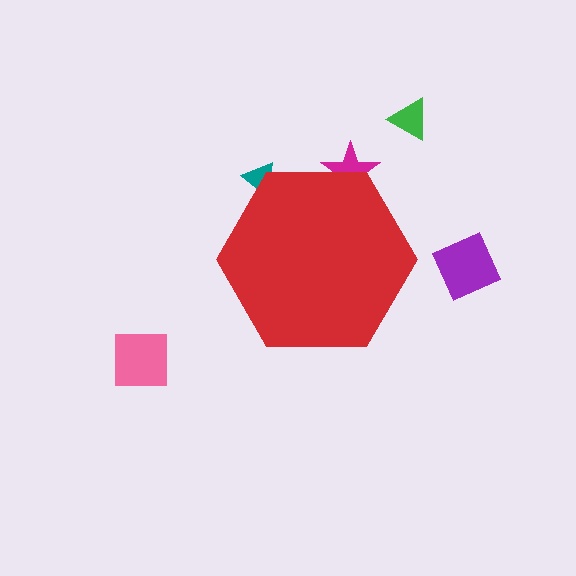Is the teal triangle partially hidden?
Yes, the teal triangle is partially hidden behind the red hexagon.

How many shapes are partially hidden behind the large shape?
2 shapes are partially hidden.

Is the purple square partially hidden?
No, the purple square is fully visible.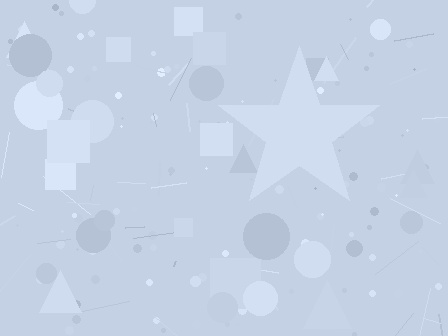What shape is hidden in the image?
A star is hidden in the image.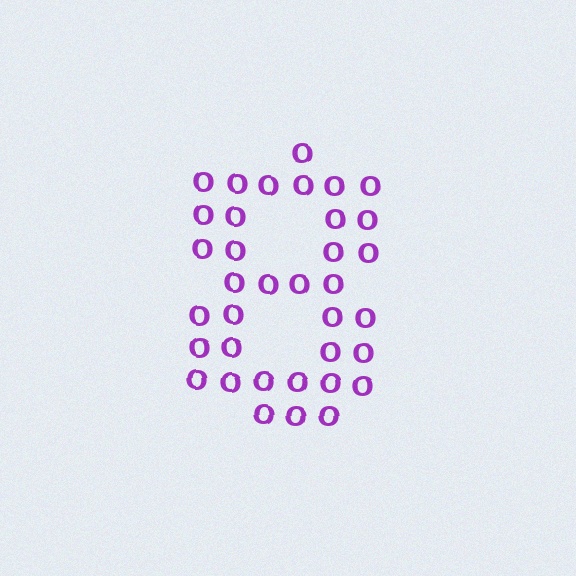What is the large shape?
The large shape is the digit 8.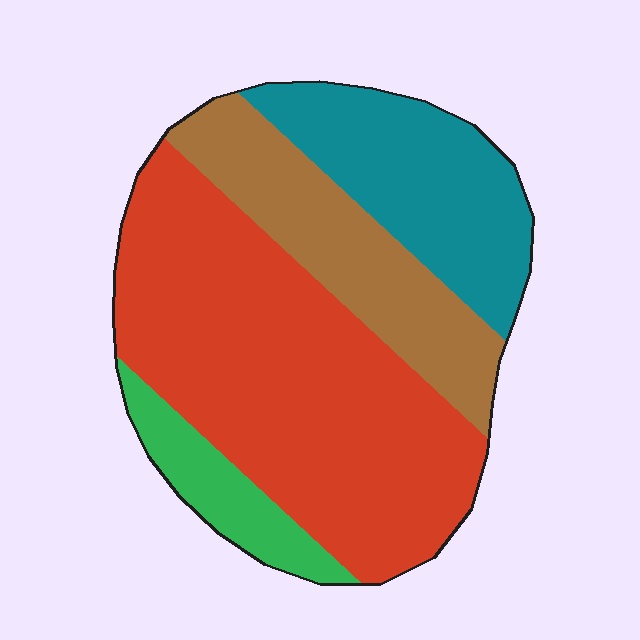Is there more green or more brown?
Brown.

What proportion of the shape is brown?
Brown takes up about one fifth (1/5) of the shape.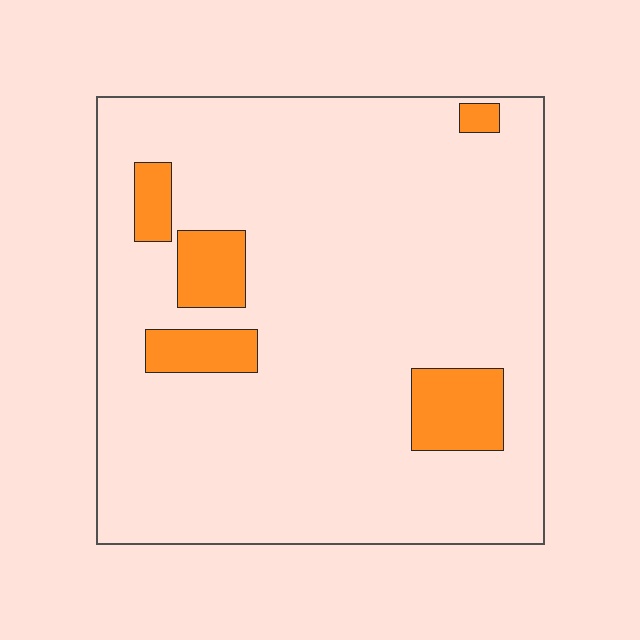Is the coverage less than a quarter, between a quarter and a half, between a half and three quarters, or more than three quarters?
Less than a quarter.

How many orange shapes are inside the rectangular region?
5.